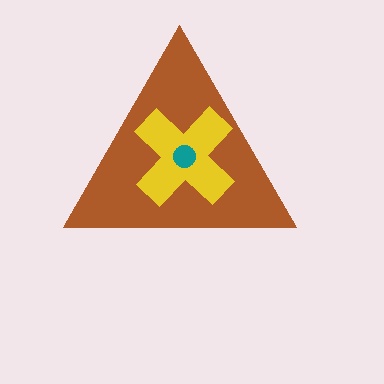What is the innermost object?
The teal circle.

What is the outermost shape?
The brown triangle.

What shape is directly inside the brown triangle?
The yellow cross.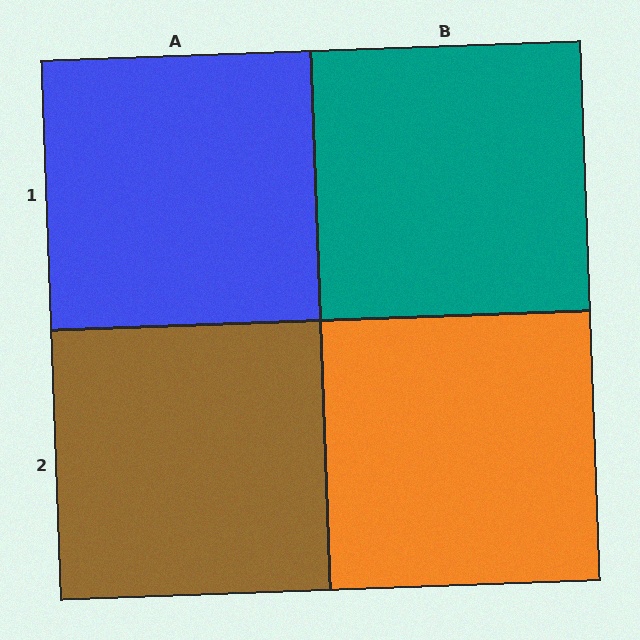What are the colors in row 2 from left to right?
Brown, orange.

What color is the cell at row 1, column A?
Blue.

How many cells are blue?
1 cell is blue.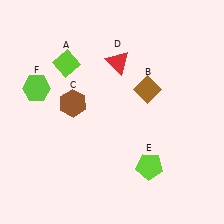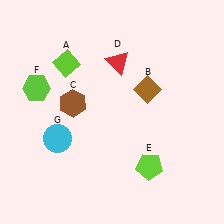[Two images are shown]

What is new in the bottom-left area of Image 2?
A cyan circle (G) was added in the bottom-left area of Image 2.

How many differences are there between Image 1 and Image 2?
There is 1 difference between the two images.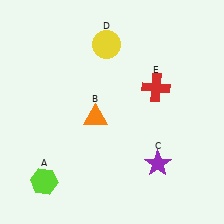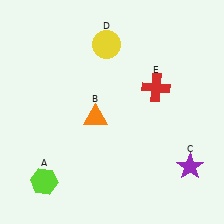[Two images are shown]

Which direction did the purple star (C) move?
The purple star (C) moved right.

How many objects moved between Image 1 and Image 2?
1 object moved between the two images.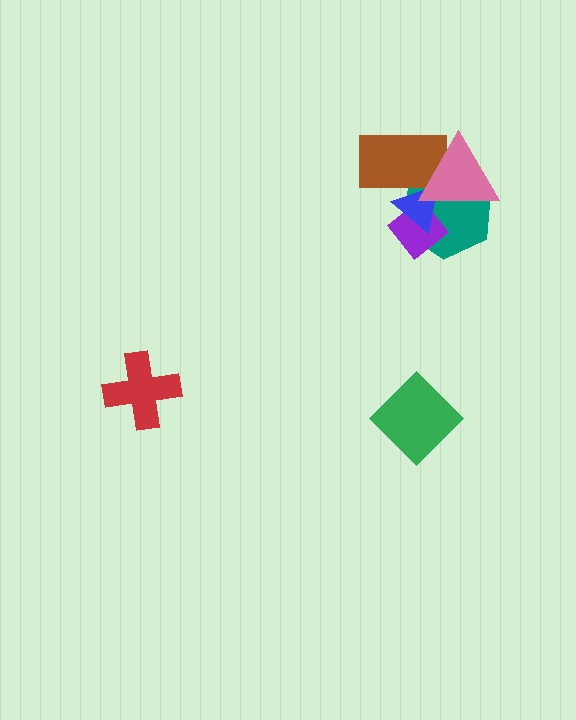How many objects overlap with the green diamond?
0 objects overlap with the green diamond.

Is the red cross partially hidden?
No, no other shape covers it.